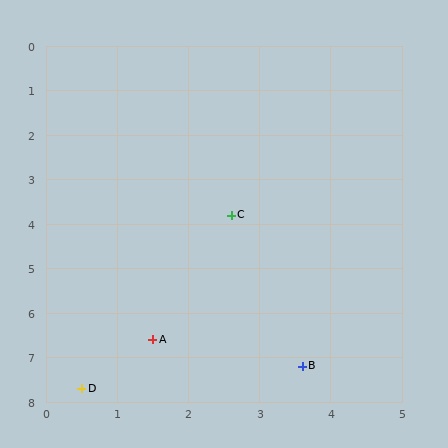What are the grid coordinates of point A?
Point A is at approximately (1.5, 6.6).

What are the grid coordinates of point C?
Point C is at approximately (2.6, 3.8).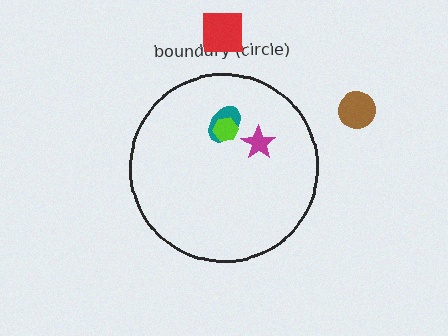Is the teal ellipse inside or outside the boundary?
Inside.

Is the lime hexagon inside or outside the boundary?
Inside.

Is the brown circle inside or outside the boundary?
Outside.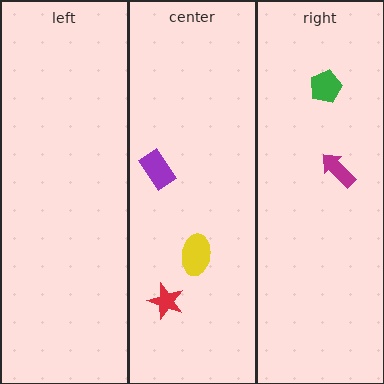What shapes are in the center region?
The yellow ellipse, the red star, the purple rectangle.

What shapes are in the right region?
The magenta arrow, the green pentagon.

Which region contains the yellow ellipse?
The center region.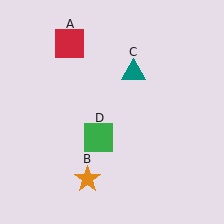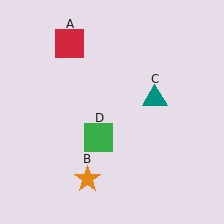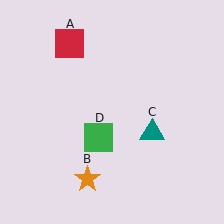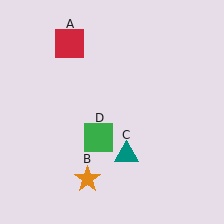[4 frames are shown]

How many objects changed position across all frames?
1 object changed position: teal triangle (object C).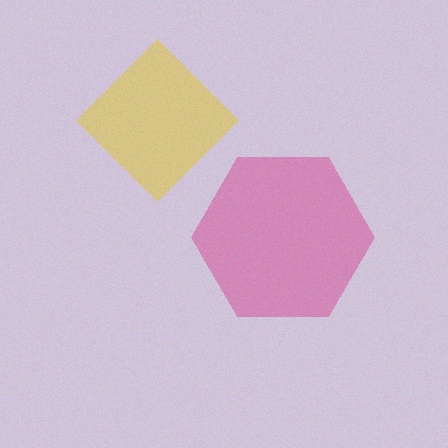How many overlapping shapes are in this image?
There are 2 overlapping shapes in the image.